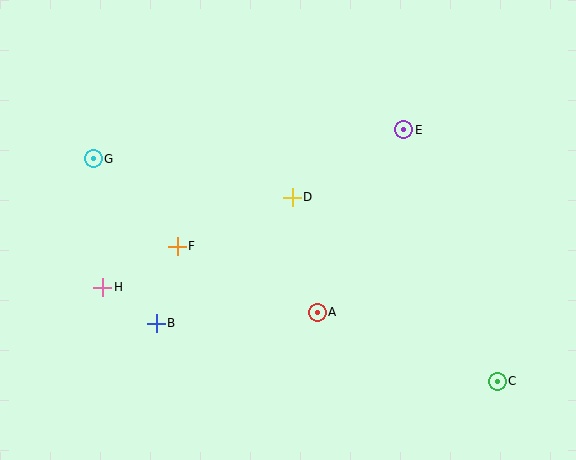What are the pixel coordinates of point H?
Point H is at (103, 287).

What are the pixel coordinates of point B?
Point B is at (156, 323).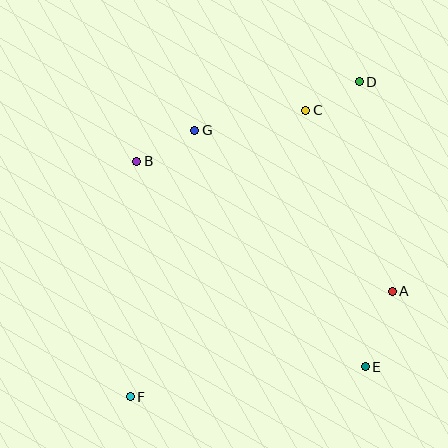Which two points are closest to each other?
Points C and D are closest to each other.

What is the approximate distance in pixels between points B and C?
The distance between B and C is approximately 176 pixels.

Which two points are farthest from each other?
Points D and F are farthest from each other.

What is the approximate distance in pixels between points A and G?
The distance between A and G is approximately 255 pixels.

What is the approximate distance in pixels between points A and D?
The distance between A and D is approximately 212 pixels.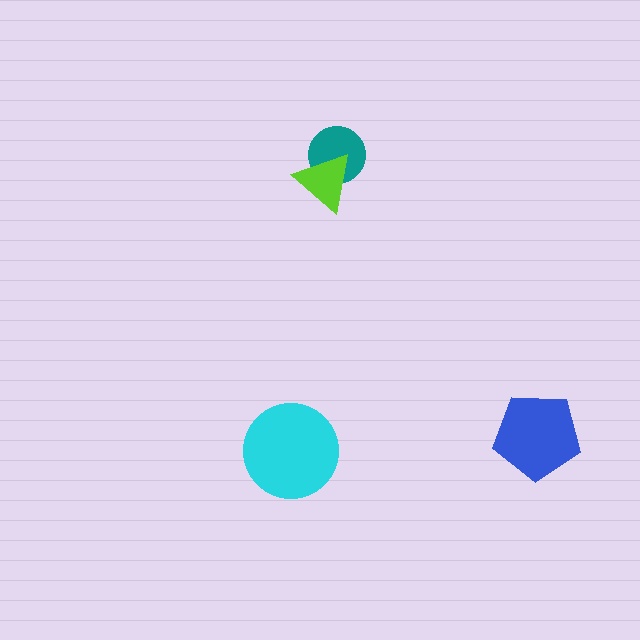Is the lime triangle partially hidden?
No, no other shape covers it.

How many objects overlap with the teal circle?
1 object overlaps with the teal circle.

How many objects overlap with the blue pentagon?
0 objects overlap with the blue pentagon.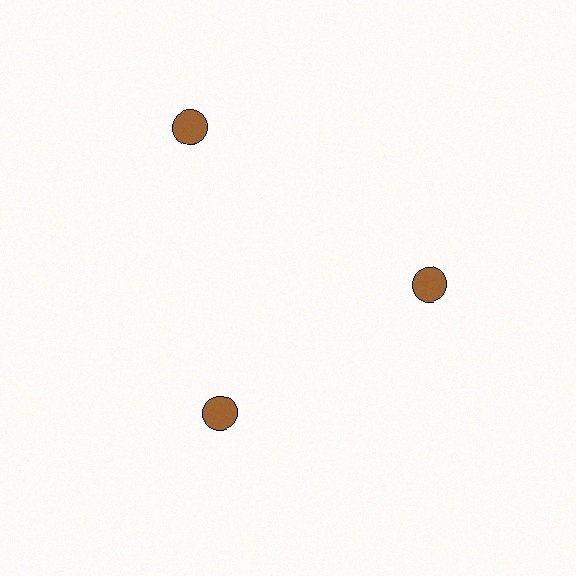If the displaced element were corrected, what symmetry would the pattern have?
It would have 3-fold rotational symmetry — the pattern would map onto itself every 120 degrees.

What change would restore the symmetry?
The symmetry would be restored by moving it inward, back onto the ring so that all 3 circles sit at equal angles and equal distance from the center.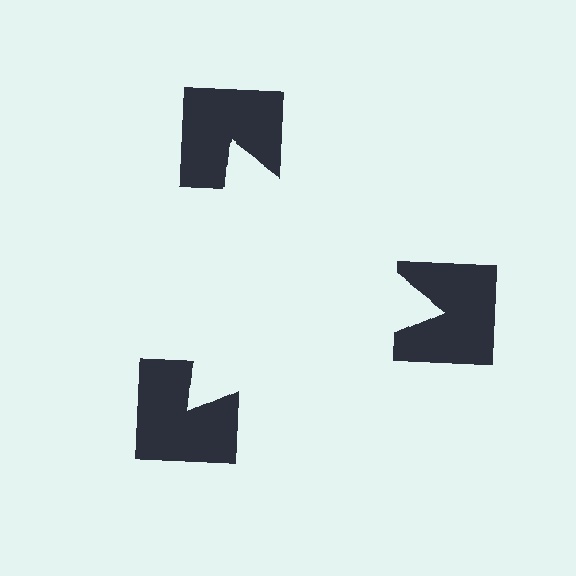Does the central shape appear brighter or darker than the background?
It typically appears slightly brighter than the background, even though no actual brightness change is drawn.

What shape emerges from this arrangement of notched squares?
An illusory triangle — its edges are inferred from the aligned wedge cuts in the notched squares, not physically drawn.